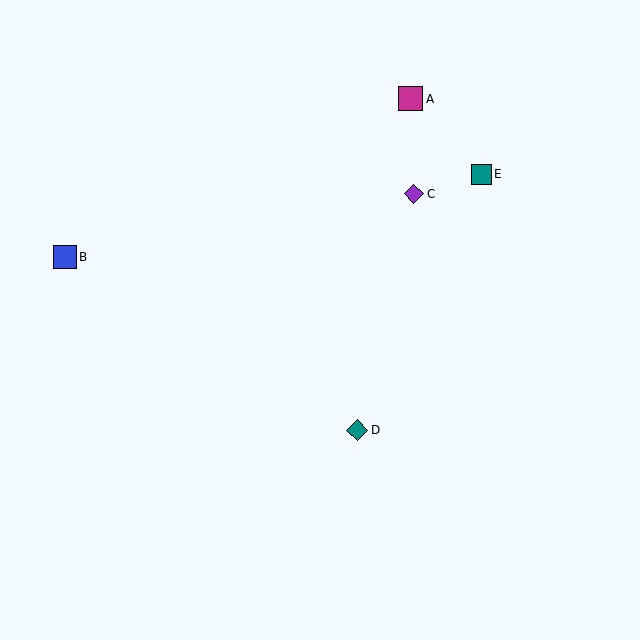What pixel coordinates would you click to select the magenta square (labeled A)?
Click at (411, 99) to select the magenta square A.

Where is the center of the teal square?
The center of the teal square is at (481, 174).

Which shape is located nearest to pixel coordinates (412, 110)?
The magenta square (labeled A) at (411, 99) is nearest to that location.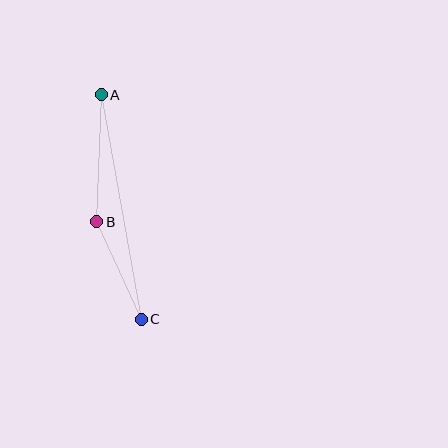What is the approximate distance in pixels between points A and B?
The distance between A and B is approximately 127 pixels.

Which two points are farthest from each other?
Points A and C are farthest from each other.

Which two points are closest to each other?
Points B and C are closest to each other.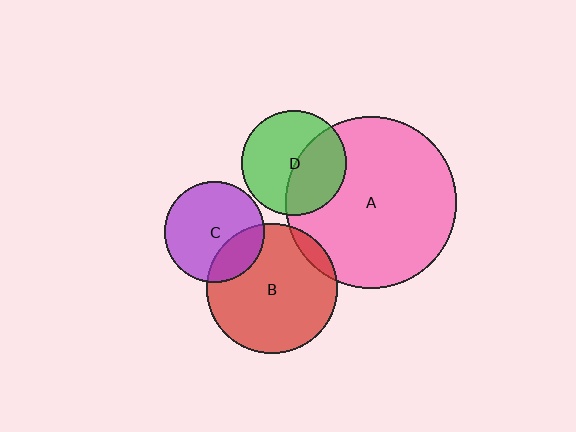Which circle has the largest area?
Circle A (pink).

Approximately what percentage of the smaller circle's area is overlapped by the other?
Approximately 40%.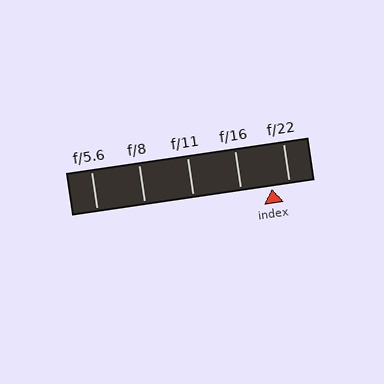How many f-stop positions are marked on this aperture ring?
There are 5 f-stop positions marked.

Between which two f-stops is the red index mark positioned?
The index mark is between f/16 and f/22.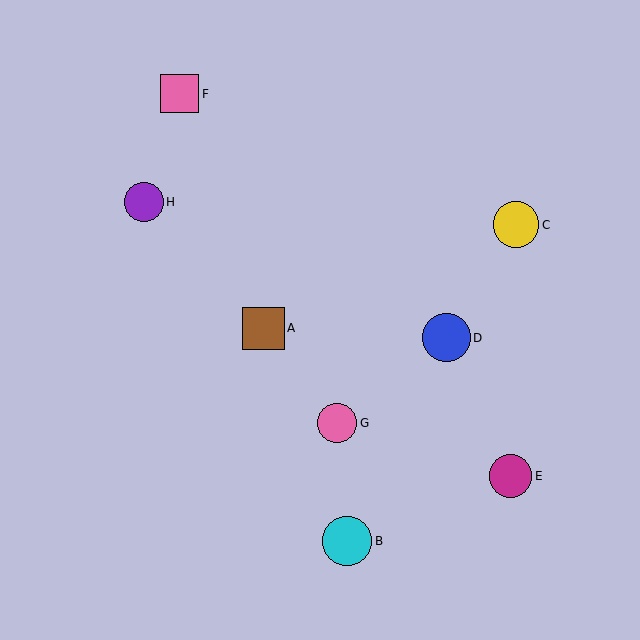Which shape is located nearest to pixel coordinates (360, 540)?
The cyan circle (labeled B) at (347, 541) is nearest to that location.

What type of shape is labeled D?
Shape D is a blue circle.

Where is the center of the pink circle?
The center of the pink circle is at (337, 423).